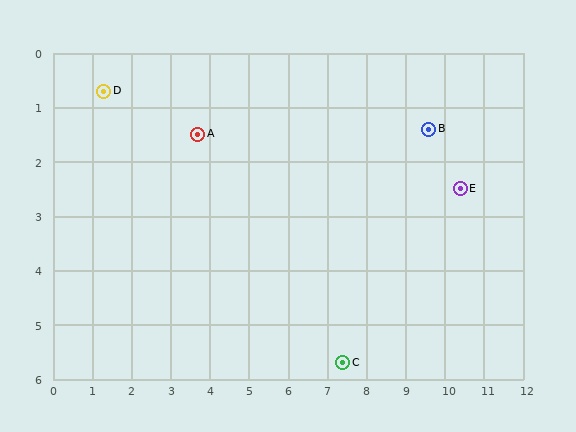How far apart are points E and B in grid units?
Points E and B are about 1.4 grid units apart.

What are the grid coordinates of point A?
Point A is at approximately (3.7, 1.5).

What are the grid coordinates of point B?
Point B is at approximately (9.6, 1.4).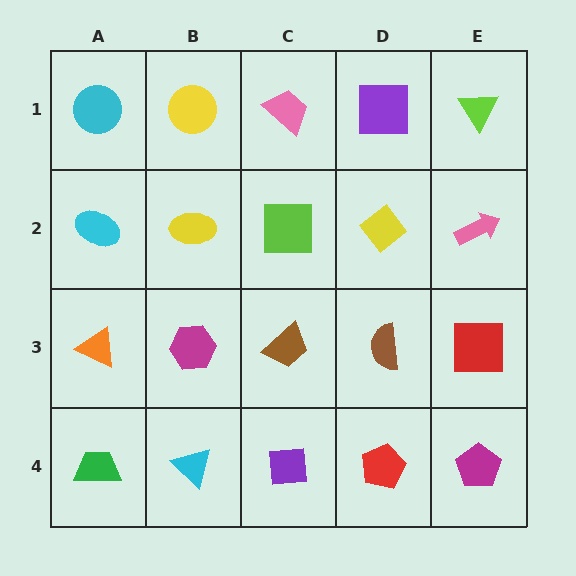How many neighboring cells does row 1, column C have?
3.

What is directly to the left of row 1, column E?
A purple square.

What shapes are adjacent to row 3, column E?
A pink arrow (row 2, column E), a magenta pentagon (row 4, column E), a brown semicircle (row 3, column D).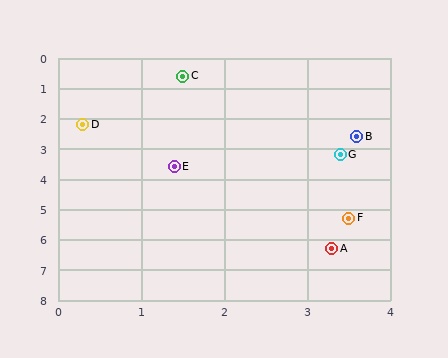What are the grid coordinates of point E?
Point E is at approximately (1.4, 3.6).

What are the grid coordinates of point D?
Point D is at approximately (0.3, 2.2).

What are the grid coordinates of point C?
Point C is at approximately (1.5, 0.6).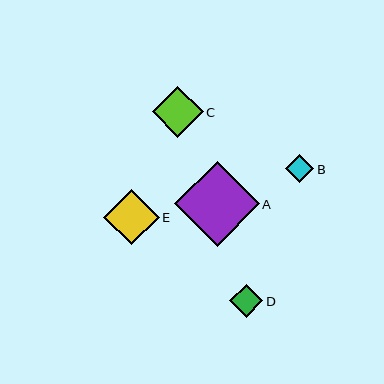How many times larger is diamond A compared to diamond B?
Diamond A is approximately 3.0 times the size of diamond B.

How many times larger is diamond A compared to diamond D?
Diamond A is approximately 2.6 times the size of diamond D.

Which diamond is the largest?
Diamond A is the largest with a size of approximately 85 pixels.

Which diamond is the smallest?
Diamond B is the smallest with a size of approximately 28 pixels.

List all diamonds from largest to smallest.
From largest to smallest: A, E, C, D, B.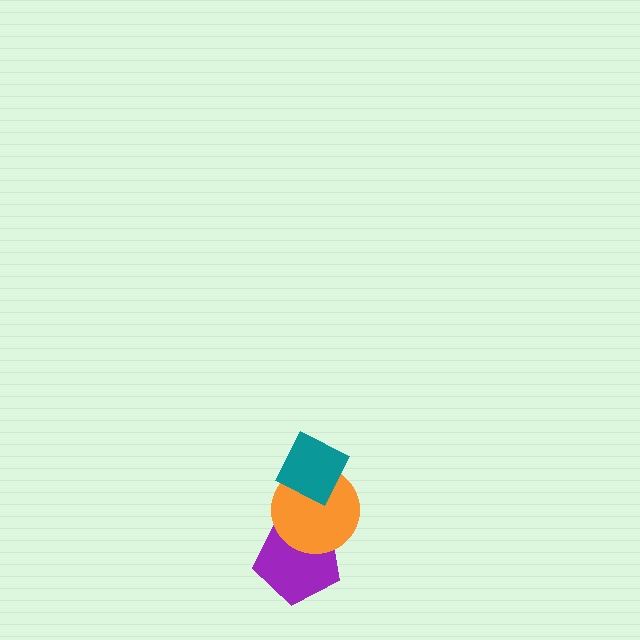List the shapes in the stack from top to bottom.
From top to bottom: the teal diamond, the orange circle, the purple pentagon.